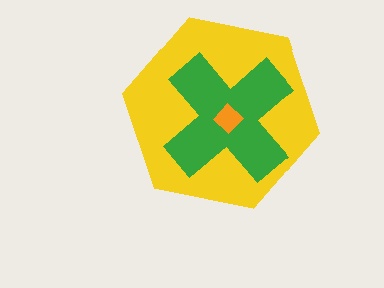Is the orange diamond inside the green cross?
Yes.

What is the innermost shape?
The orange diamond.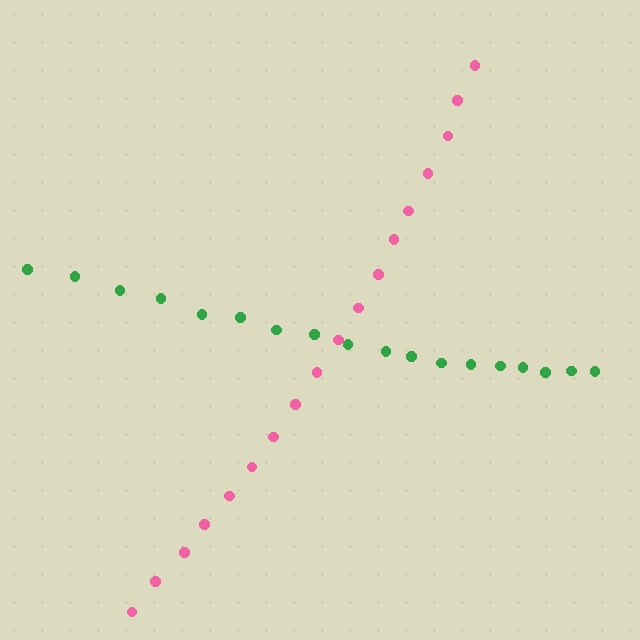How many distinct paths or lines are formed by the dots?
There are 2 distinct paths.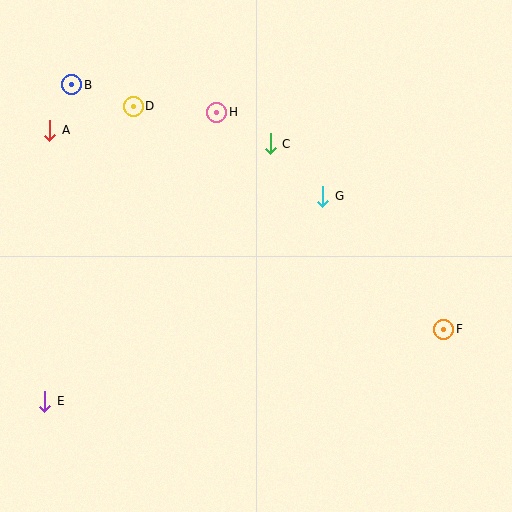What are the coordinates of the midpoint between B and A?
The midpoint between B and A is at (61, 108).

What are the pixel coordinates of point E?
Point E is at (45, 401).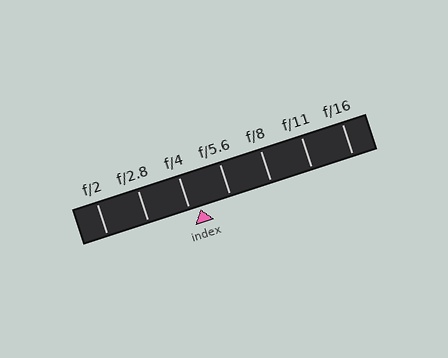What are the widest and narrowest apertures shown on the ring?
The widest aperture shown is f/2 and the narrowest is f/16.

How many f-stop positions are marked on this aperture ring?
There are 7 f-stop positions marked.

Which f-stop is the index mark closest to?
The index mark is closest to f/4.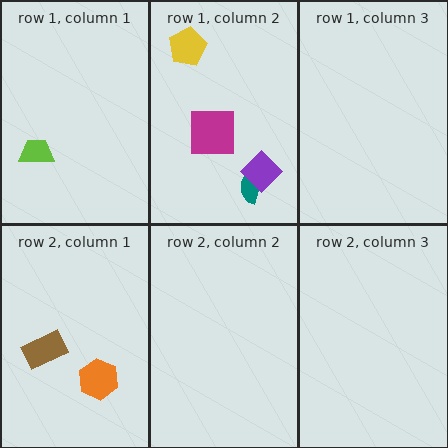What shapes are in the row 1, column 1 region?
The lime trapezoid.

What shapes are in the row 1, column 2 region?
The teal semicircle, the purple diamond, the magenta square, the yellow pentagon.